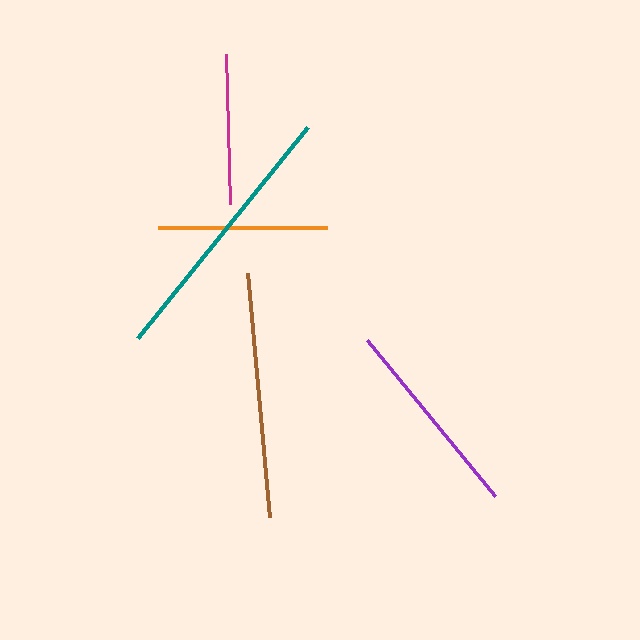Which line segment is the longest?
The teal line is the longest at approximately 271 pixels.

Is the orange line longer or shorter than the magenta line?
The orange line is longer than the magenta line.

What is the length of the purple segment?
The purple segment is approximately 202 pixels long.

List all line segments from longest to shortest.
From longest to shortest: teal, brown, purple, orange, magenta.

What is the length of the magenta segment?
The magenta segment is approximately 150 pixels long.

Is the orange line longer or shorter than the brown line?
The brown line is longer than the orange line.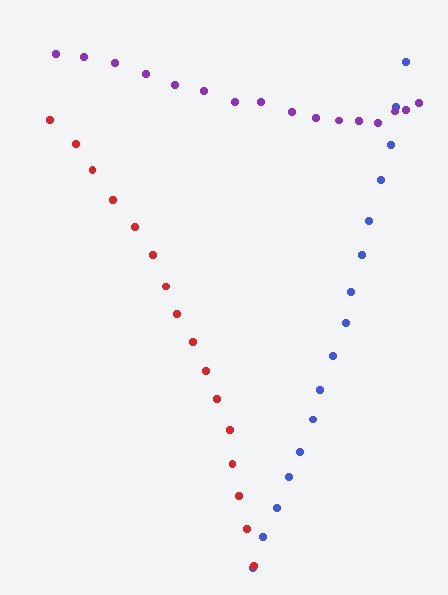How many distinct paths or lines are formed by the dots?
There are 3 distinct paths.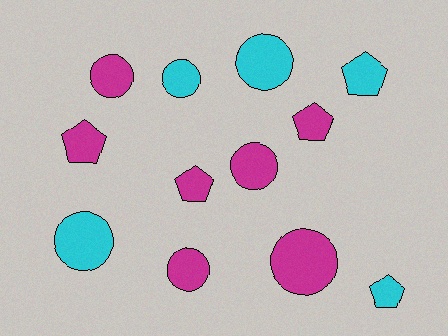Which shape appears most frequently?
Circle, with 7 objects.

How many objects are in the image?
There are 12 objects.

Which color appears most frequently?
Magenta, with 7 objects.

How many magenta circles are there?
There are 4 magenta circles.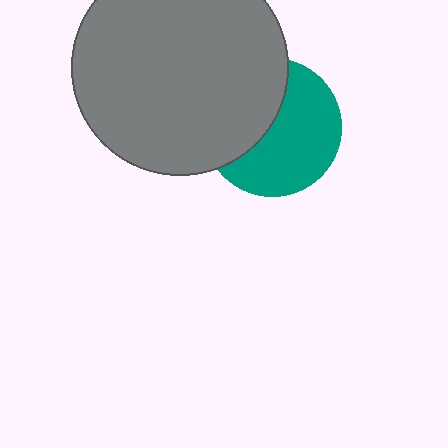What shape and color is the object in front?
The object in front is a gray circle.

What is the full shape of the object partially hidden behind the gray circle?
The partially hidden object is a teal circle.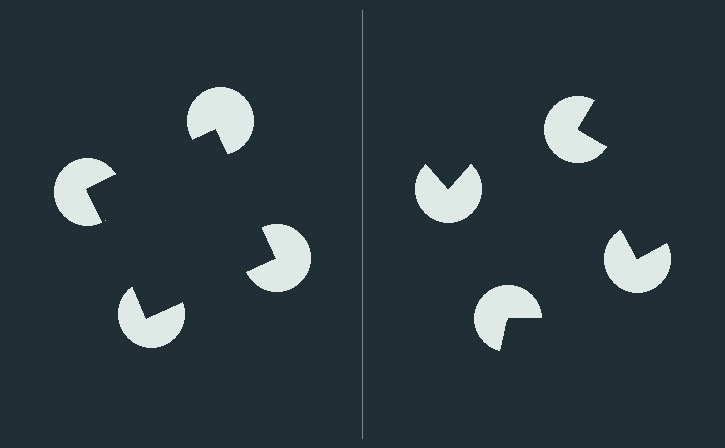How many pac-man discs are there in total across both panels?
8 — 4 on each side.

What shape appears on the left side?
An illusory square.